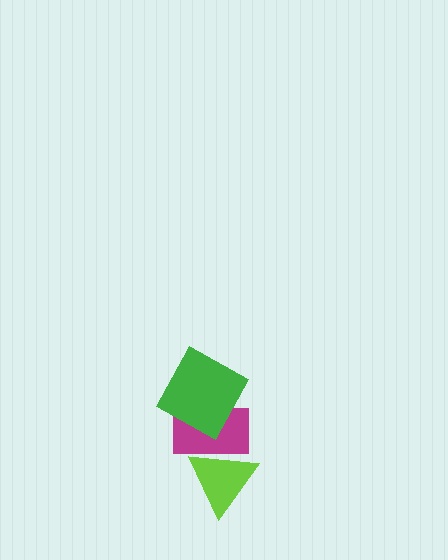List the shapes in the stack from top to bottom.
From top to bottom: the green square, the magenta rectangle, the lime triangle.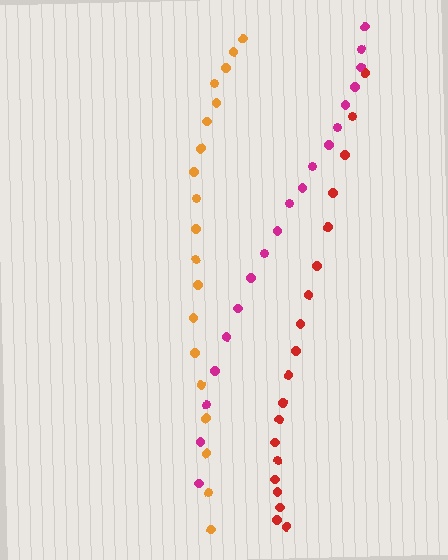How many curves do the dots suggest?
There are 3 distinct paths.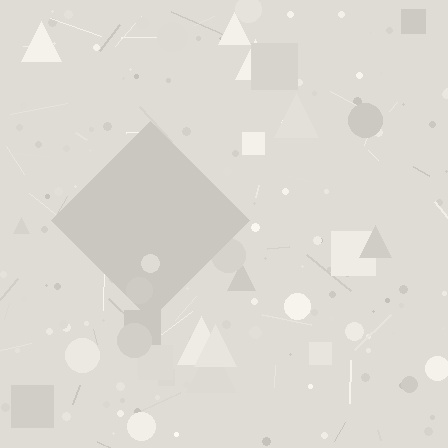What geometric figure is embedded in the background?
A diamond is embedded in the background.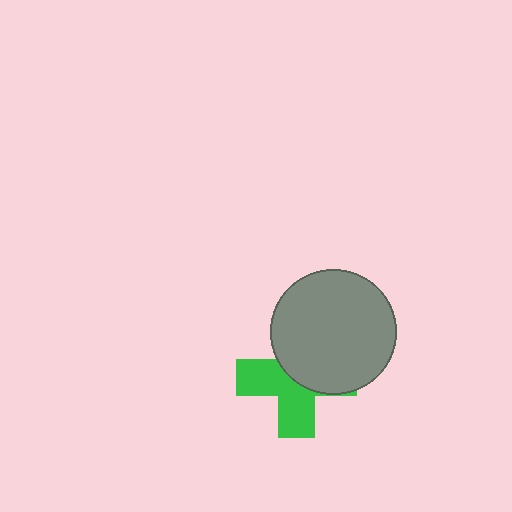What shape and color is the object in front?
The object in front is a gray circle.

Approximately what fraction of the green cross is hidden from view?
Roughly 51% of the green cross is hidden behind the gray circle.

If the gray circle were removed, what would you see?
You would see the complete green cross.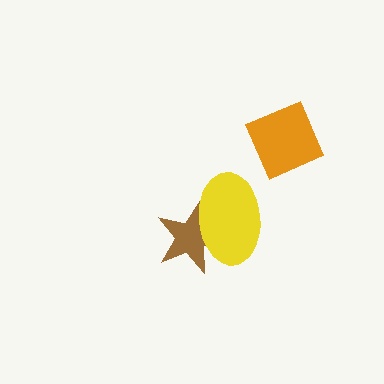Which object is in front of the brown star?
The yellow ellipse is in front of the brown star.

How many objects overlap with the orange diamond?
0 objects overlap with the orange diamond.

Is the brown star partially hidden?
Yes, it is partially covered by another shape.